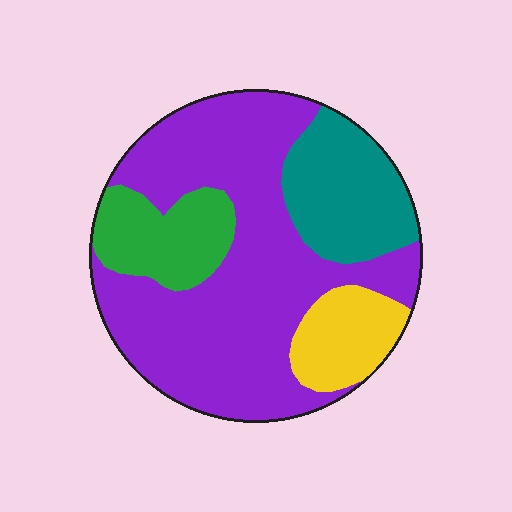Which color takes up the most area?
Purple, at roughly 60%.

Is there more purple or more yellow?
Purple.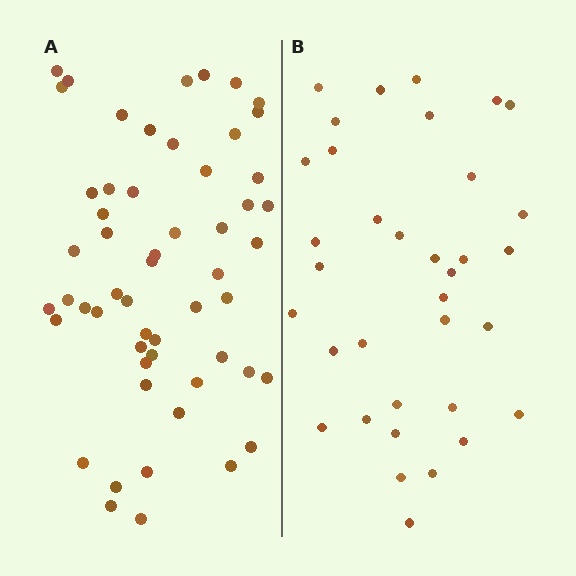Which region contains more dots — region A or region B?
Region A (the left region) has more dots.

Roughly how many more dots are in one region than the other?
Region A has approximately 20 more dots than region B.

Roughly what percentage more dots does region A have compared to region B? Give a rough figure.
About 55% more.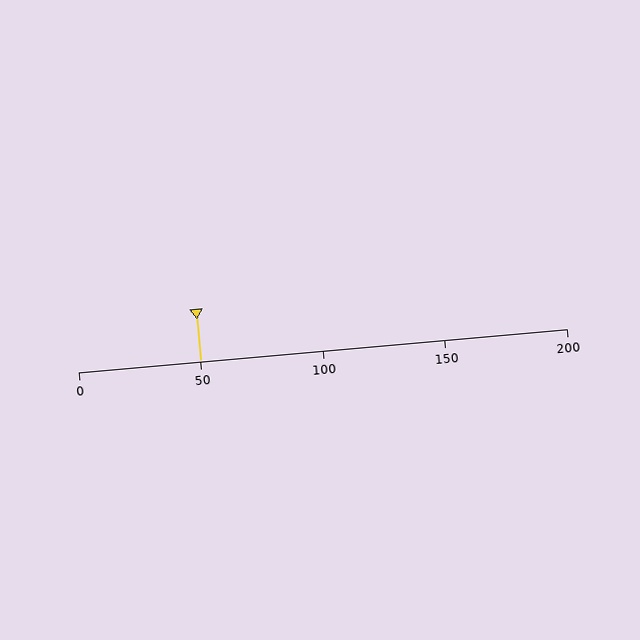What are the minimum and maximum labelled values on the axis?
The axis runs from 0 to 200.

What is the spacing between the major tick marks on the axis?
The major ticks are spaced 50 apart.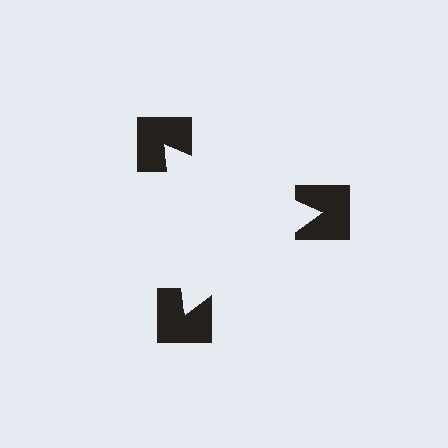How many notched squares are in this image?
There are 3 — one at each vertex of the illusory triangle.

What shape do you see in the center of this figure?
An illusory triangle — its edges are inferred from the aligned wedge cuts in the notched squares, not physically drawn.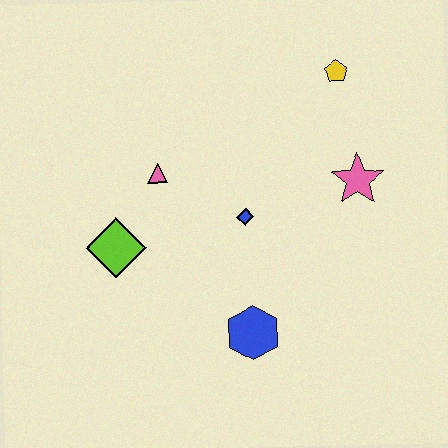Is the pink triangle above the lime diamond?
Yes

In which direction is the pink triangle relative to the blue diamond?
The pink triangle is to the left of the blue diamond.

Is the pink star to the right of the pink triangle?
Yes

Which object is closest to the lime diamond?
The pink triangle is closest to the lime diamond.